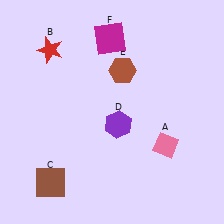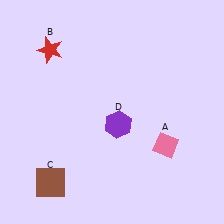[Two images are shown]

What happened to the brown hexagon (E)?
The brown hexagon (E) was removed in Image 2. It was in the top-right area of Image 1.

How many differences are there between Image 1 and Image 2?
There are 2 differences between the two images.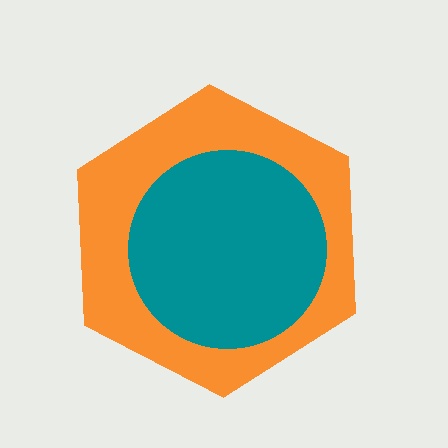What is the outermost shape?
The orange hexagon.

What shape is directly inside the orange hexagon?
The teal circle.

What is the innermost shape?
The teal circle.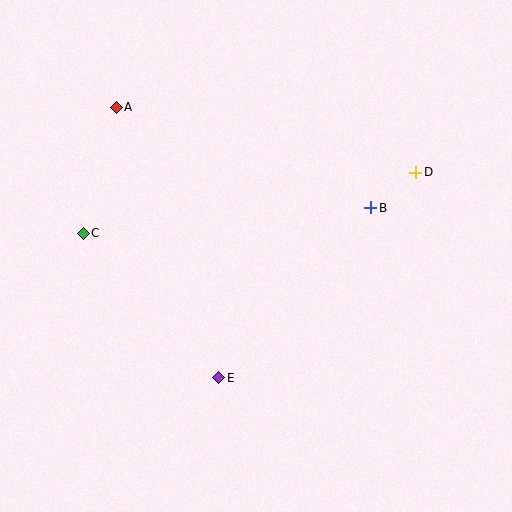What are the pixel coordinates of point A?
Point A is at (116, 107).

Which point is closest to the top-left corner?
Point A is closest to the top-left corner.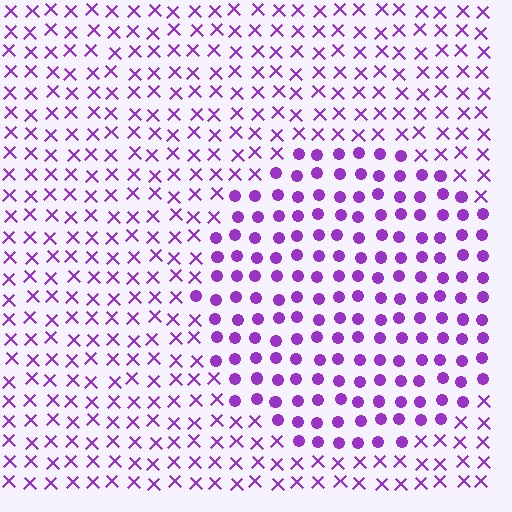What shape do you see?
I see a circle.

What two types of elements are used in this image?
The image uses circles inside the circle region and X marks outside it.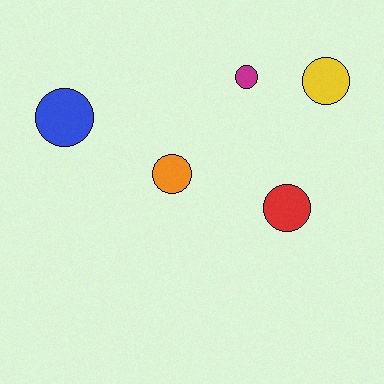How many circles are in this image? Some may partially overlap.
There are 5 circles.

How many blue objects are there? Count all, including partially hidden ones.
There is 1 blue object.